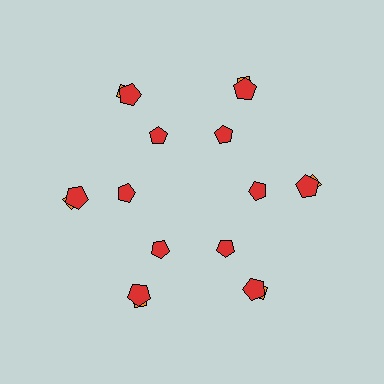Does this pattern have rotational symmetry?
Yes, this pattern has 6-fold rotational symmetry. It looks the same after rotating 60 degrees around the center.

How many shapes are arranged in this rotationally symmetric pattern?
There are 18 shapes, arranged in 6 groups of 3.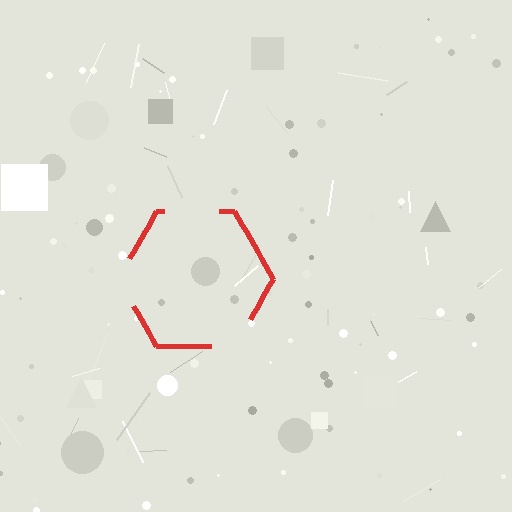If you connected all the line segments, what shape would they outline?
They would outline a hexagon.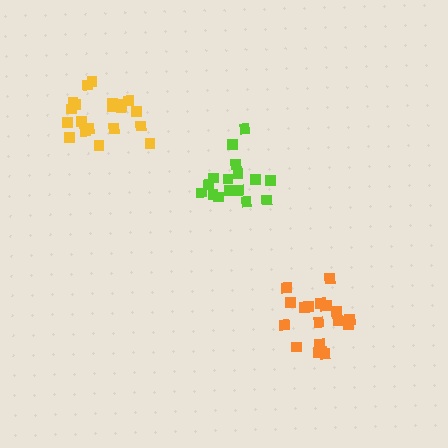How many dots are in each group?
Group 1: 16 dots, Group 2: 20 dots, Group 3: 20 dots (56 total).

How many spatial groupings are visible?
There are 3 spatial groupings.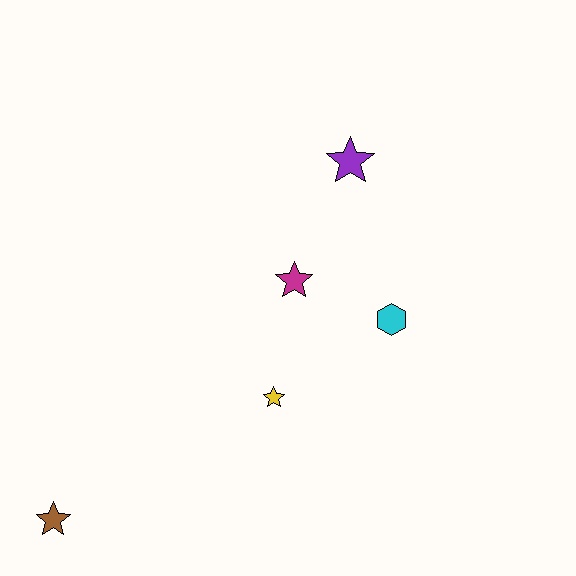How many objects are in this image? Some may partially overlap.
There are 5 objects.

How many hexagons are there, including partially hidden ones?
There is 1 hexagon.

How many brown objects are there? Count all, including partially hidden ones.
There is 1 brown object.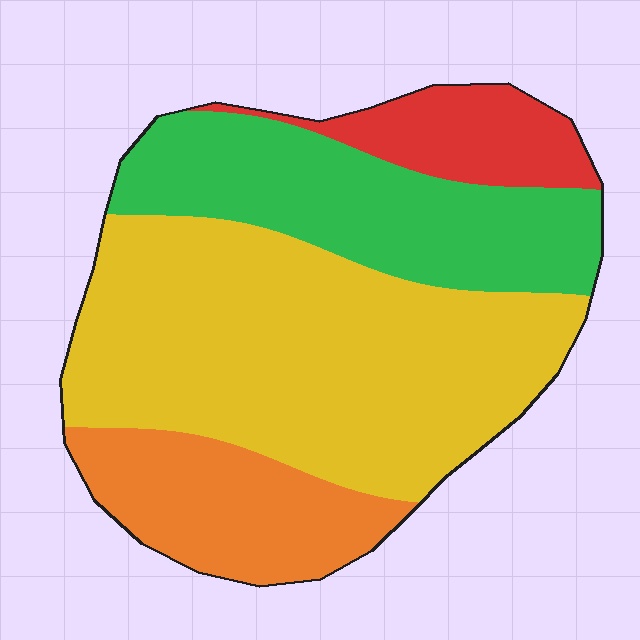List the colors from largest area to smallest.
From largest to smallest: yellow, green, orange, red.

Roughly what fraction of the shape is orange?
Orange takes up less than a quarter of the shape.